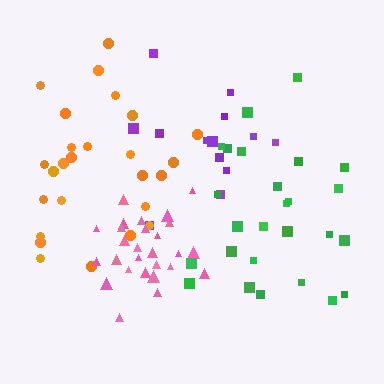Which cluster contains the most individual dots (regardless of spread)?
Pink (27).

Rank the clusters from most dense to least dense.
pink, orange, green, purple.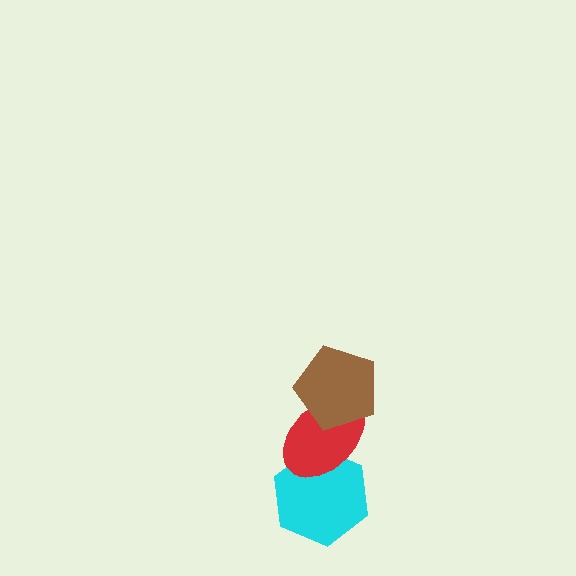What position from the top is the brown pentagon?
The brown pentagon is 1st from the top.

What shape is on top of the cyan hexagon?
The red ellipse is on top of the cyan hexagon.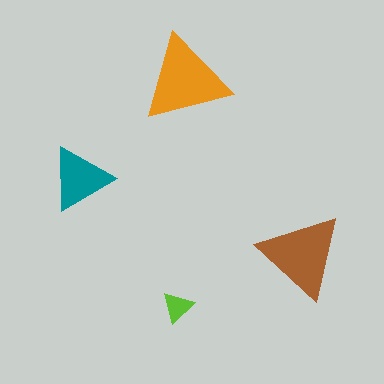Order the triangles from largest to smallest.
the orange one, the brown one, the teal one, the lime one.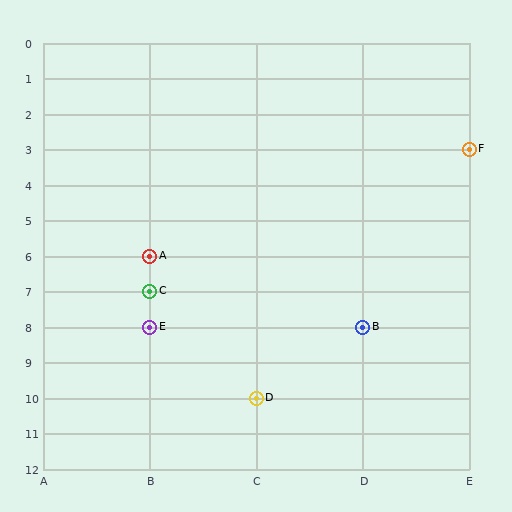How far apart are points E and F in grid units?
Points E and F are 3 columns and 5 rows apart (about 5.8 grid units diagonally).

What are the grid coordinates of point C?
Point C is at grid coordinates (B, 7).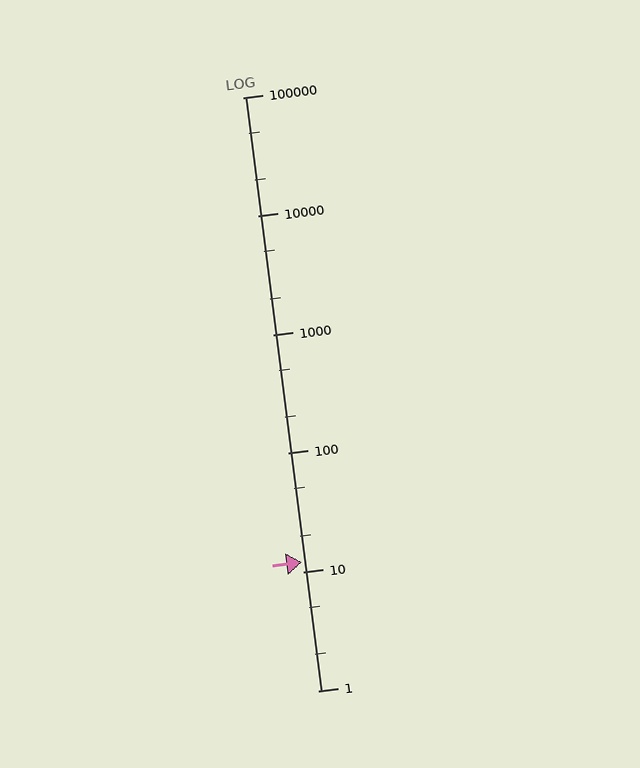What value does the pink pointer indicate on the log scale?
The pointer indicates approximately 12.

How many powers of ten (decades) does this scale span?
The scale spans 5 decades, from 1 to 100000.